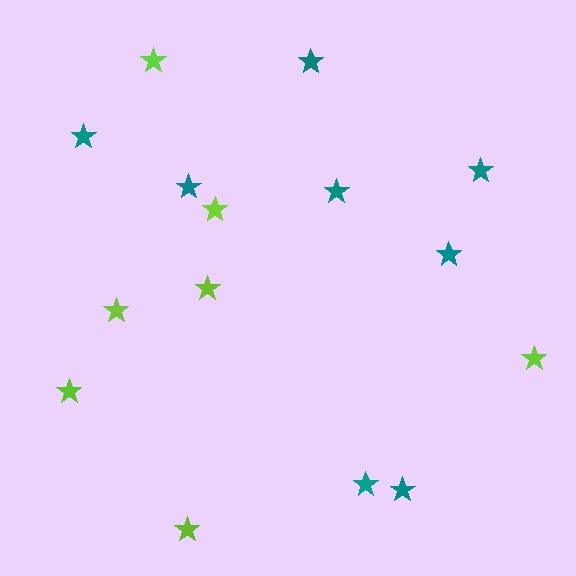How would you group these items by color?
There are 2 groups: one group of teal stars (8) and one group of lime stars (7).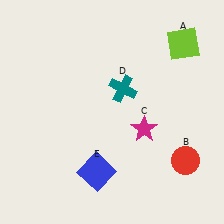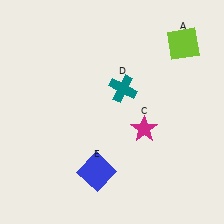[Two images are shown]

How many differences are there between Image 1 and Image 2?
There is 1 difference between the two images.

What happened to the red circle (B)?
The red circle (B) was removed in Image 2. It was in the bottom-right area of Image 1.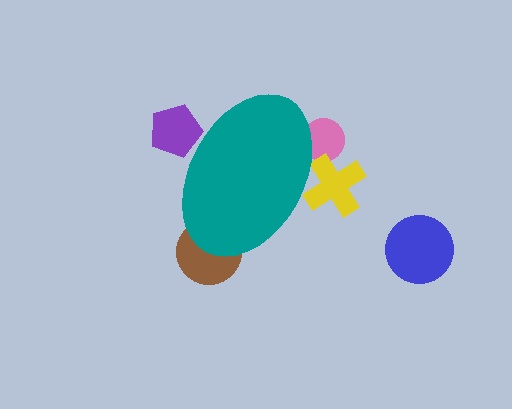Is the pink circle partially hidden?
Yes, the pink circle is partially hidden behind the teal ellipse.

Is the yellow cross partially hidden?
Yes, the yellow cross is partially hidden behind the teal ellipse.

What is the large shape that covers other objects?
A teal ellipse.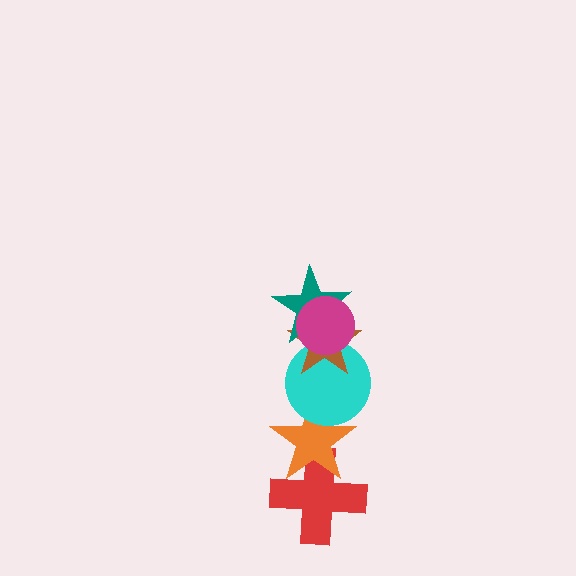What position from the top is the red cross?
The red cross is 6th from the top.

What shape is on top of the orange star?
The cyan circle is on top of the orange star.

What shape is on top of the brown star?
The teal star is on top of the brown star.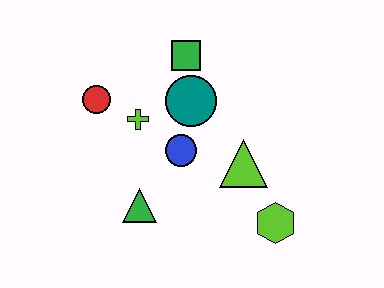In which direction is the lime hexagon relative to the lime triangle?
The lime hexagon is below the lime triangle.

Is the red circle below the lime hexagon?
No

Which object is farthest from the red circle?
The lime hexagon is farthest from the red circle.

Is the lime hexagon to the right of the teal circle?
Yes